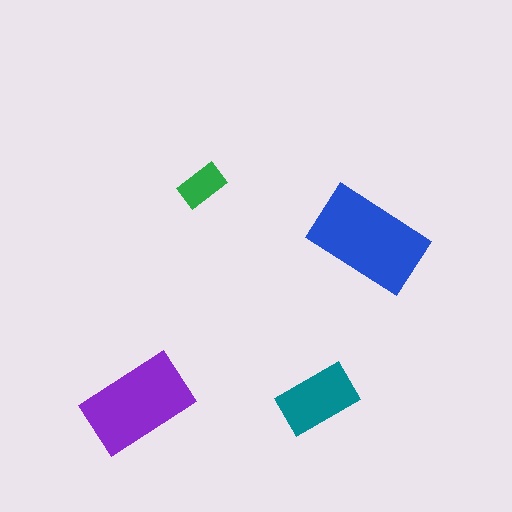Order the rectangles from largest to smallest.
the blue one, the purple one, the teal one, the green one.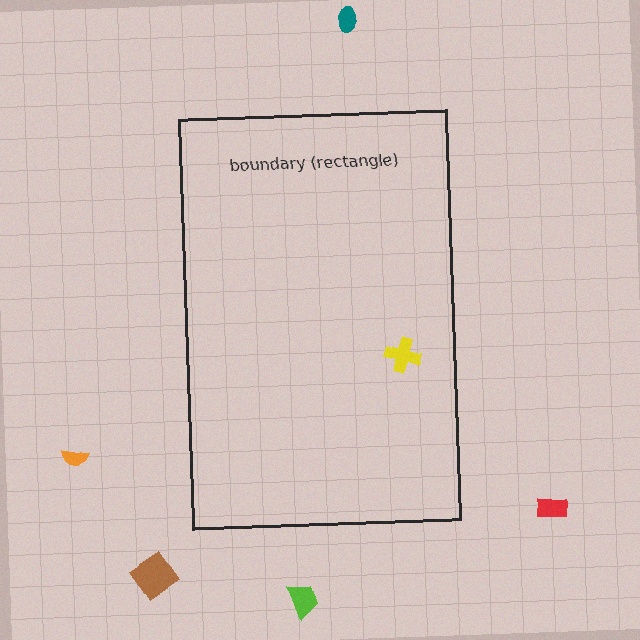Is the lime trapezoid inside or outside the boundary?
Outside.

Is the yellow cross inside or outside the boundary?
Inside.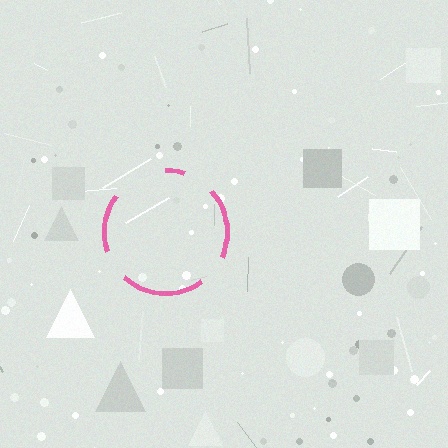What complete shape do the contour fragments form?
The contour fragments form a circle.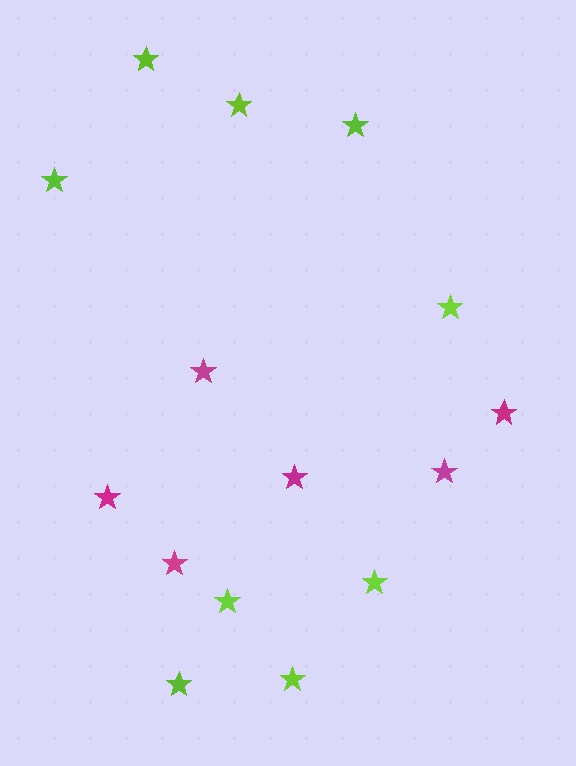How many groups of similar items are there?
There are 2 groups: one group of magenta stars (6) and one group of lime stars (9).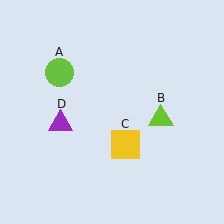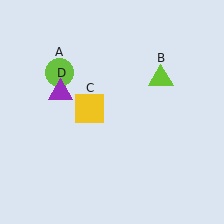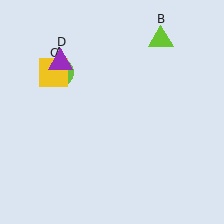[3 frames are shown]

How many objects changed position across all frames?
3 objects changed position: lime triangle (object B), yellow square (object C), purple triangle (object D).